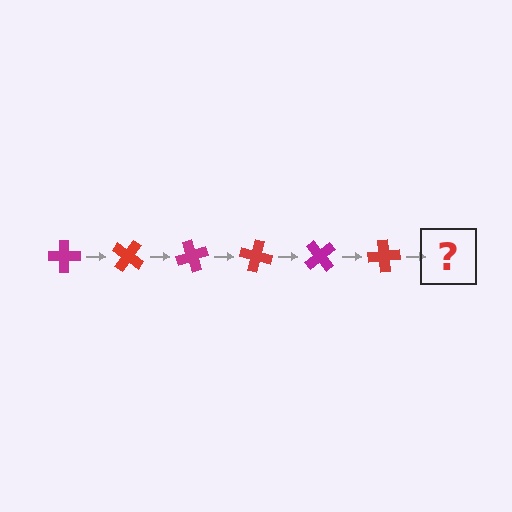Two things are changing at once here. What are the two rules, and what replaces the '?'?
The two rules are that it rotates 35 degrees each step and the color cycles through magenta and red. The '?' should be a magenta cross, rotated 210 degrees from the start.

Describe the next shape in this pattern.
It should be a magenta cross, rotated 210 degrees from the start.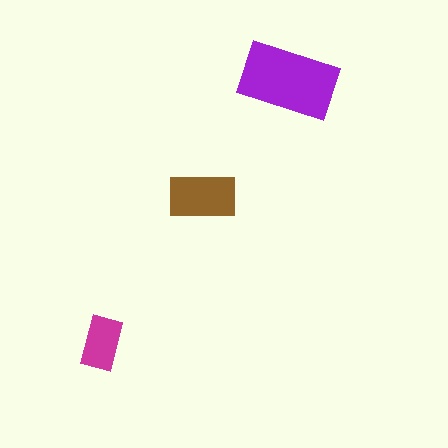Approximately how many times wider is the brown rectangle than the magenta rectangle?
About 1.5 times wider.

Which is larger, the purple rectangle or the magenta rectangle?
The purple one.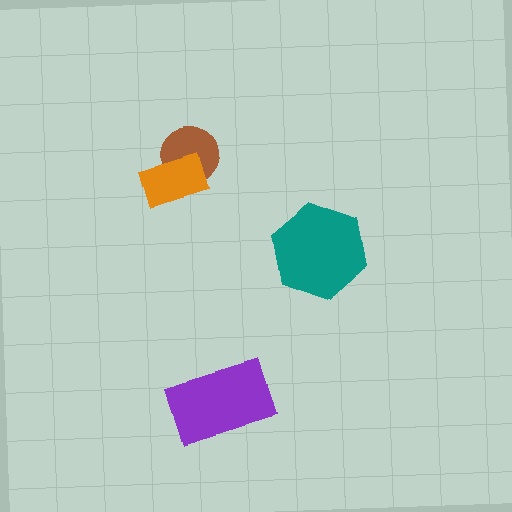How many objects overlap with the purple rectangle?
0 objects overlap with the purple rectangle.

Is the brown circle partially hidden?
Yes, it is partially covered by another shape.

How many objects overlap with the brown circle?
1 object overlaps with the brown circle.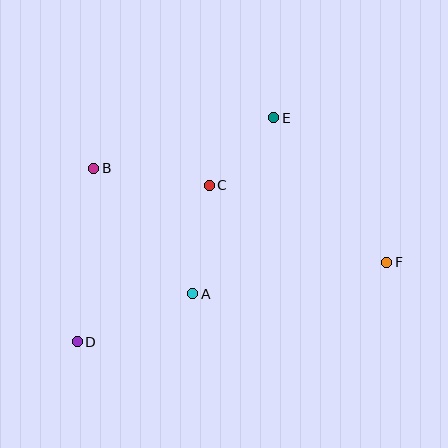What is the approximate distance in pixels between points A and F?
The distance between A and F is approximately 197 pixels.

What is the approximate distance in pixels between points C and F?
The distance between C and F is approximately 194 pixels.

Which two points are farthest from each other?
Points D and F are farthest from each other.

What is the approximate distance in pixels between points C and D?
The distance between C and D is approximately 205 pixels.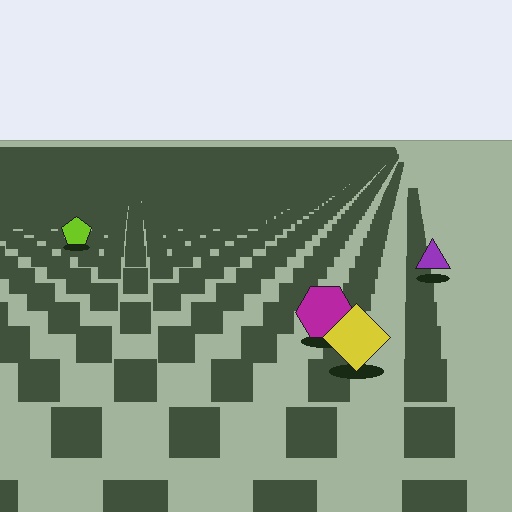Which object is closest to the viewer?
The yellow diamond is closest. The texture marks near it are larger and more spread out.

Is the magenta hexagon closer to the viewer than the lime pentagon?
Yes. The magenta hexagon is closer — you can tell from the texture gradient: the ground texture is coarser near it.